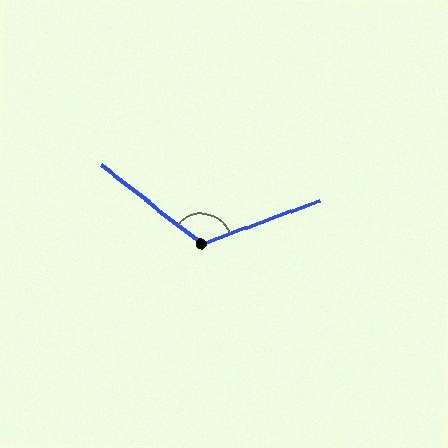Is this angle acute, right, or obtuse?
It is obtuse.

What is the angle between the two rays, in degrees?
Approximately 122 degrees.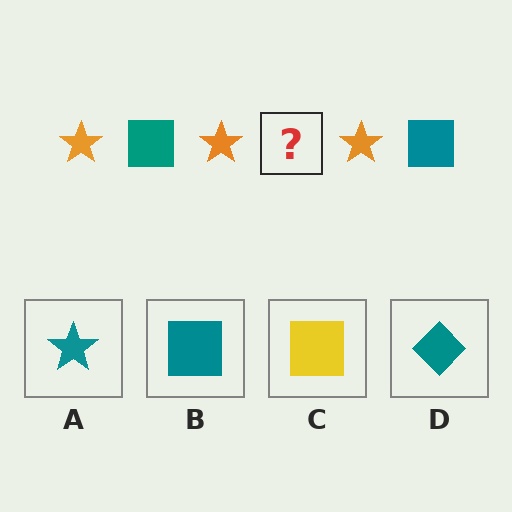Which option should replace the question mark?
Option B.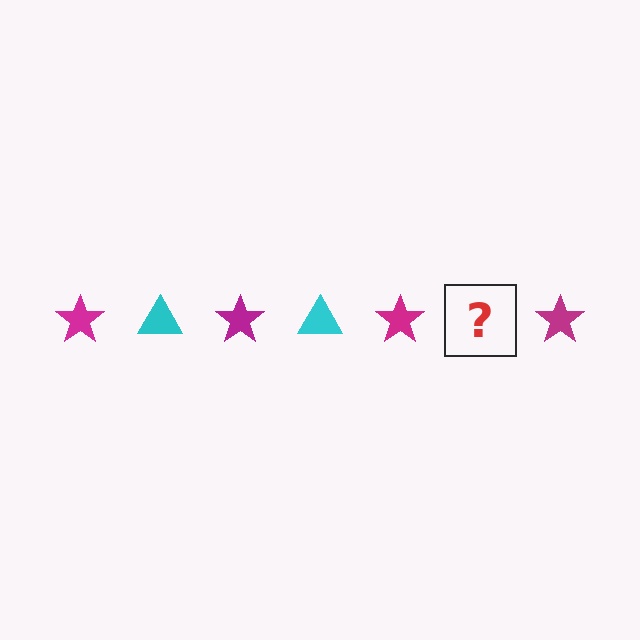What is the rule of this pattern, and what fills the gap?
The rule is that the pattern alternates between magenta star and cyan triangle. The gap should be filled with a cyan triangle.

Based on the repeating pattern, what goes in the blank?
The blank should be a cyan triangle.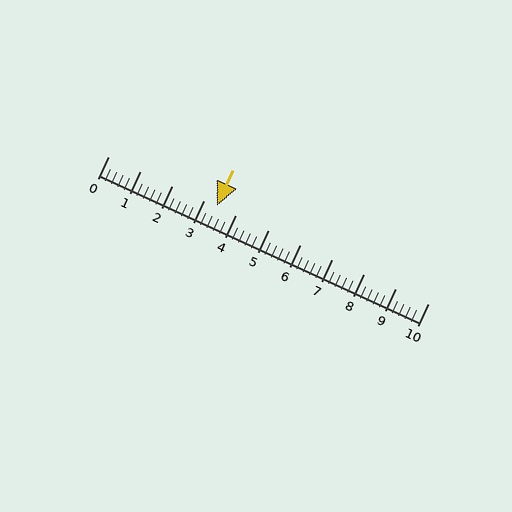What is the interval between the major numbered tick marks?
The major tick marks are spaced 1 units apart.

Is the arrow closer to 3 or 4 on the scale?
The arrow is closer to 3.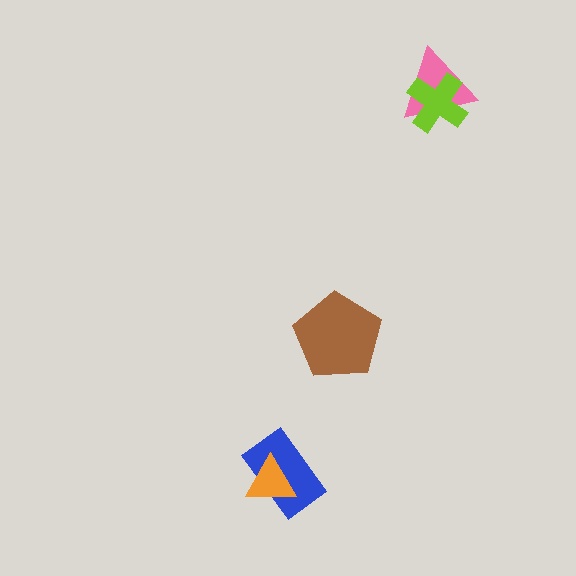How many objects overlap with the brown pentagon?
0 objects overlap with the brown pentagon.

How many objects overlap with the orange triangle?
1 object overlaps with the orange triangle.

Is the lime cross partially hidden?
No, no other shape covers it.